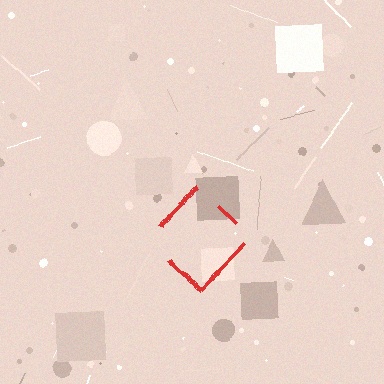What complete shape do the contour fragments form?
The contour fragments form a diamond.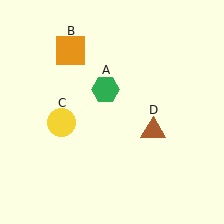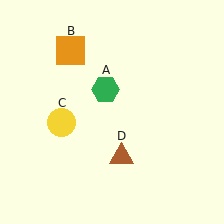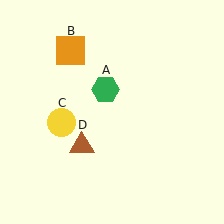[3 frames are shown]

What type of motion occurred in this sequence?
The brown triangle (object D) rotated clockwise around the center of the scene.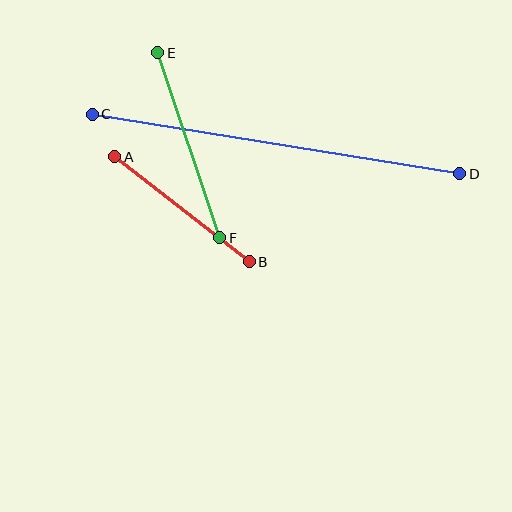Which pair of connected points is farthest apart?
Points C and D are farthest apart.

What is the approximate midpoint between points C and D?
The midpoint is at approximately (276, 144) pixels.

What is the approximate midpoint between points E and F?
The midpoint is at approximately (189, 145) pixels.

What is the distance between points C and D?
The distance is approximately 372 pixels.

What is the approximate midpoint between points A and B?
The midpoint is at approximately (182, 209) pixels.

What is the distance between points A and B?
The distance is approximately 171 pixels.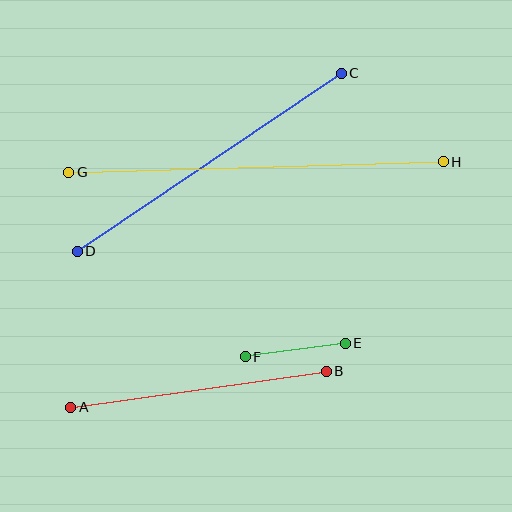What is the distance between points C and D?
The distance is approximately 319 pixels.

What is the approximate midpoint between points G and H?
The midpoint is at approximately (256, 167) pixels.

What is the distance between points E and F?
The distance is approximately 101 pixels.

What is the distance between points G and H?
The distance is approximately 375 pixels.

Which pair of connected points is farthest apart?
Points G and H are farthest apart.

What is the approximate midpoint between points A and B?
The midpoint is at approximately (198, 389) pixels.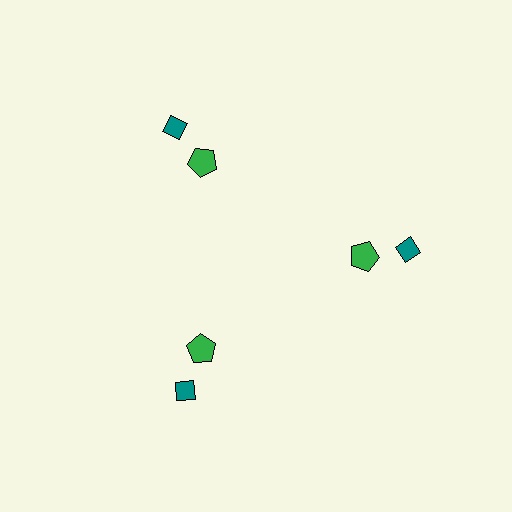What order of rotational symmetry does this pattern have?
This pattern has 3-fold rotational symmetry.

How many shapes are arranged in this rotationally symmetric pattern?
There are 6 shapes, arranged in 3 groups of 2.